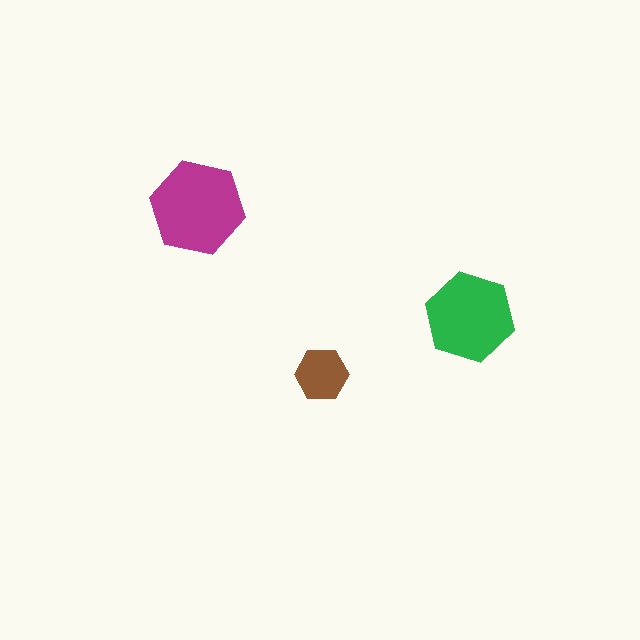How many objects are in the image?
There are 3 objects in the image.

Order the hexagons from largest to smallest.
the magenta one, the green one, the brown one.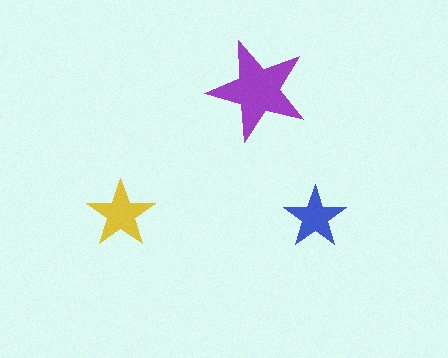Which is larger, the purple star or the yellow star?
The purple one.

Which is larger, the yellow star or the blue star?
The yellow one.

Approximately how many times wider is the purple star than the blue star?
About 1.5 times wider.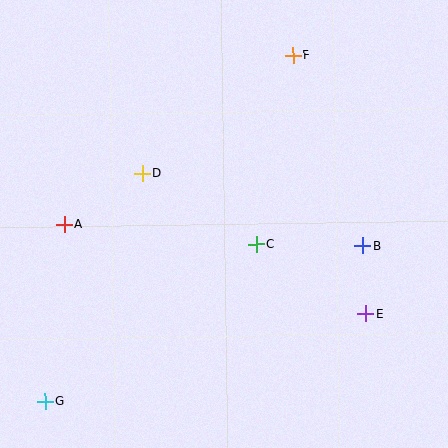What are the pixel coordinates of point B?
Point B is at (363, 246).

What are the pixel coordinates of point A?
Point A is at (64, 224).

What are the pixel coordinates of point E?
Point E is at (366, 314).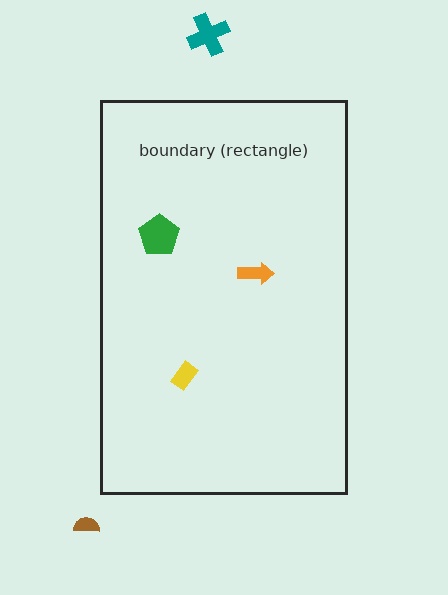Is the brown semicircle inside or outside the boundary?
Outside.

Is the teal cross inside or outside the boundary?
Outside.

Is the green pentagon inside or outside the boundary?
Inside.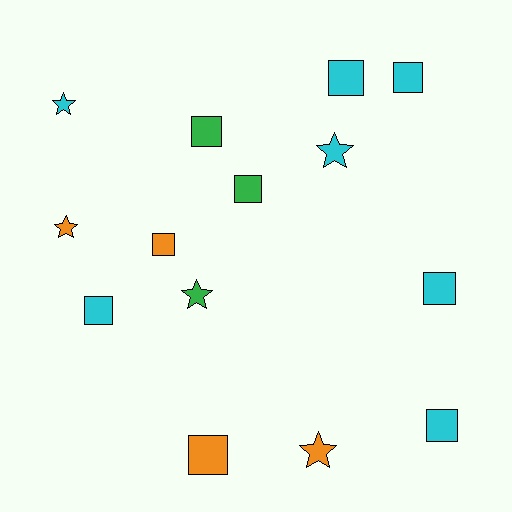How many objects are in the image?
There are 14 objects.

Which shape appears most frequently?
Square, with 9 objects.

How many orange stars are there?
There are 2 orange stars.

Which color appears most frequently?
Cyan, with 7 objects.